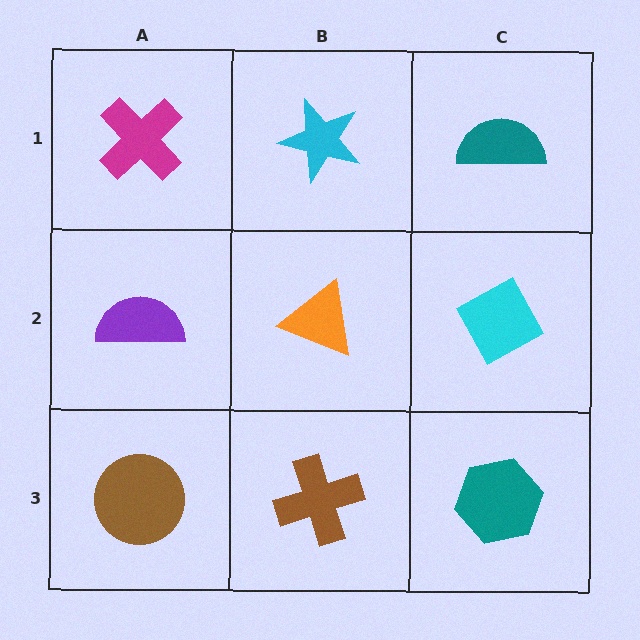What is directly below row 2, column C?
A teal hexagon.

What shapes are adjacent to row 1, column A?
A purple semicircle (row 2, column A), a cyan star (row 1, column B).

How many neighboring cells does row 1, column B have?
3.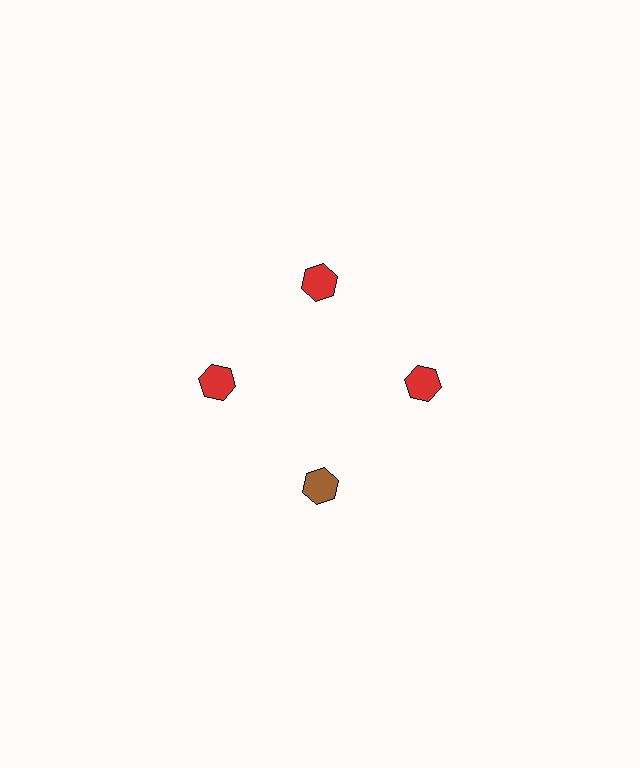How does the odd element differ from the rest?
It has a different color: brown instead of red.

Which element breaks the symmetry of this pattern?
The brown hexagon at roughly the 6 o'clock position breaks the symmetry. All other shapes are red hexagons.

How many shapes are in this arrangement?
There are 4 shapes arranged in a ring pattern.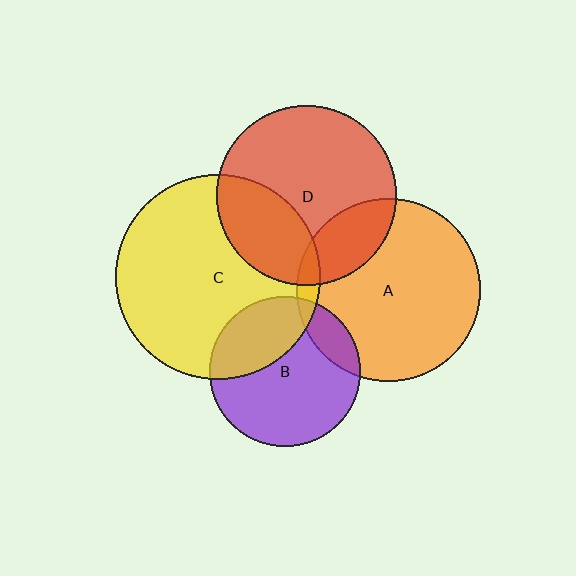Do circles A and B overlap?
Yes.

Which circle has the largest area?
Circle C (yellow).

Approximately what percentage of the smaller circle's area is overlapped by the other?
Approximately 15%.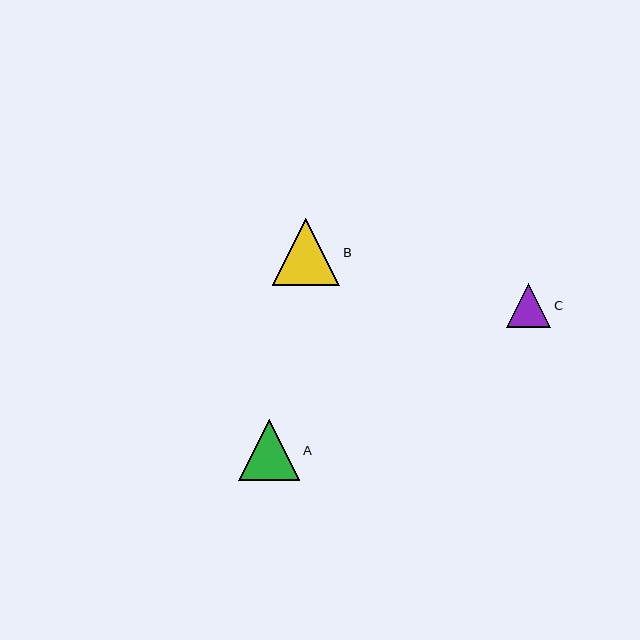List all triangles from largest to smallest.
From largest to smallest: B, A, C.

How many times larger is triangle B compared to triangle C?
Triangle B is approximately 1.5 times the size of triangle C.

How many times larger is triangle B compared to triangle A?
Triangle B is approximately 1.1 times the size of triangle A.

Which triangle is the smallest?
Triangle C is the smallest with a size of approximately 44 pixels.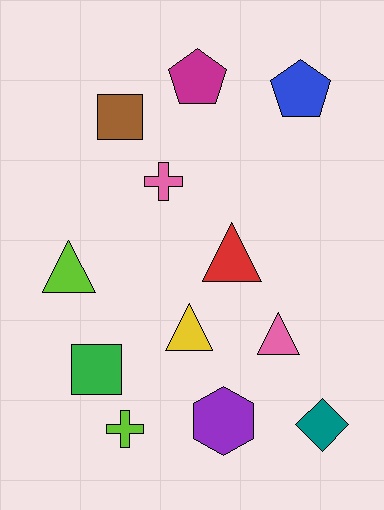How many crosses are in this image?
There are 2 crosses.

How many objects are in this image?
There are 12 objects.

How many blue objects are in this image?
There is 1 blue object.